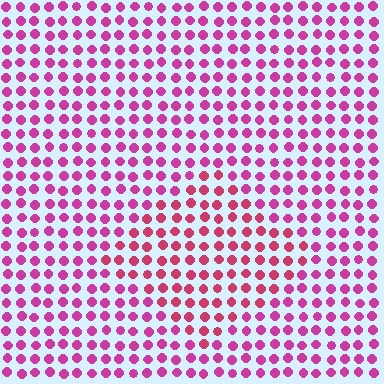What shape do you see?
I see a diamond.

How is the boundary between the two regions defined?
The boundary is defined purely by a slight shift in hue (about 23 degrees). Spacing, size, and orientation are identical on both sides.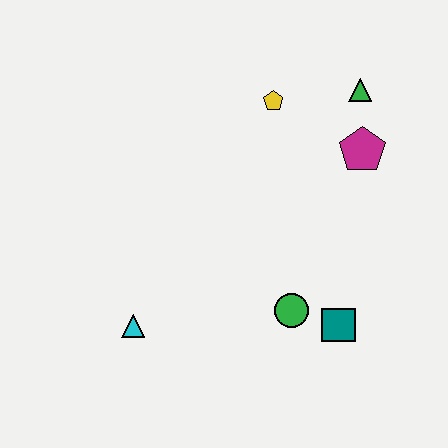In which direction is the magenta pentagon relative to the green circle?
The magenta pentagon is above the green circle.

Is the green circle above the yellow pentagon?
No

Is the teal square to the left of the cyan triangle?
No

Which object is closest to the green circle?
The teal square is closest to the green circle.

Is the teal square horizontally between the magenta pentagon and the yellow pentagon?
Yes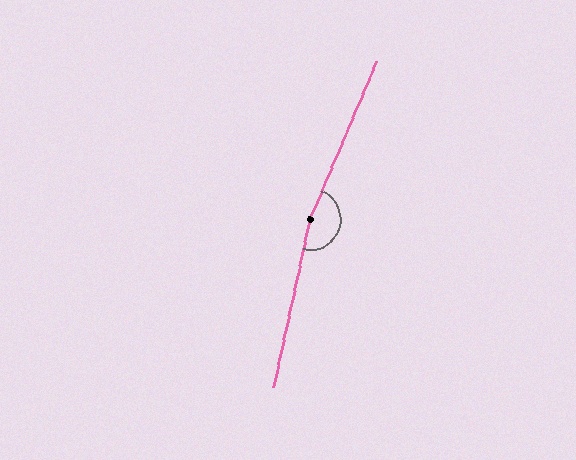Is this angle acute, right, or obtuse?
It is obtuse.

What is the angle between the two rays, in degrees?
Approximately 169 degrees.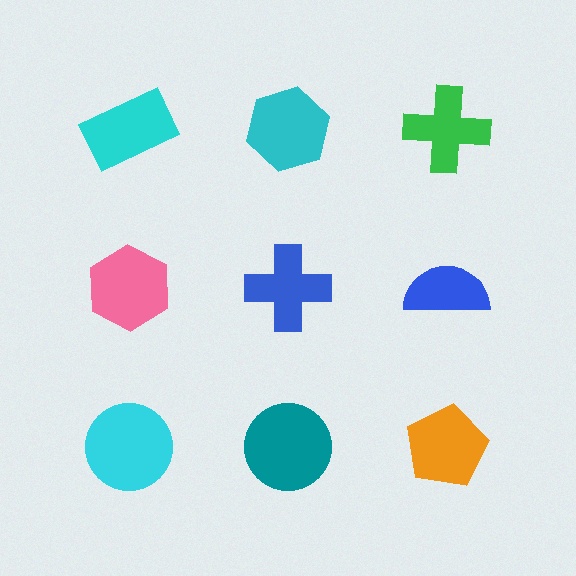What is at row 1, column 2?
A cyan hexagon.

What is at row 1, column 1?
A cyan rectangle.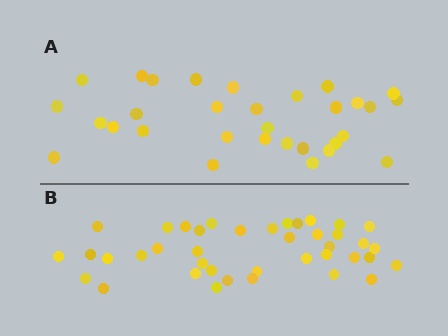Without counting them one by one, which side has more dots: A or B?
Region B (the bottom region) has more dots.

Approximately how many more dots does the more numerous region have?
Region B has roughly 8 or so more dots than region A.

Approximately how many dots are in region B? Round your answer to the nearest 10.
About 40 dots.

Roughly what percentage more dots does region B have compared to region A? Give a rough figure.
About 30% more.